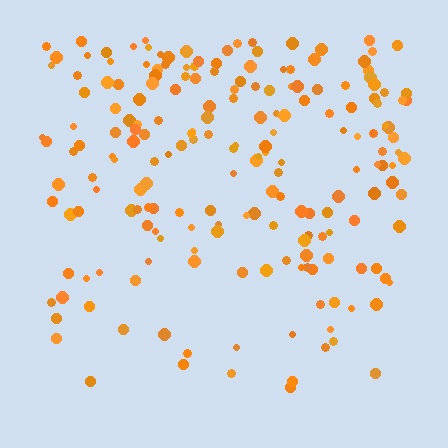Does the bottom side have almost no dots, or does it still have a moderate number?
Still a moderate number, just noticeably fewer than the top.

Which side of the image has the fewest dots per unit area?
The bottom.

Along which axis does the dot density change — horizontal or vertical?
Vertical.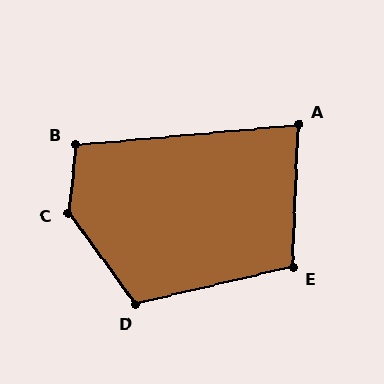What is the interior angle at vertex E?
Approximately 105 degrees (obtuse).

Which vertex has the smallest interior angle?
A, at approximately 83 degrees.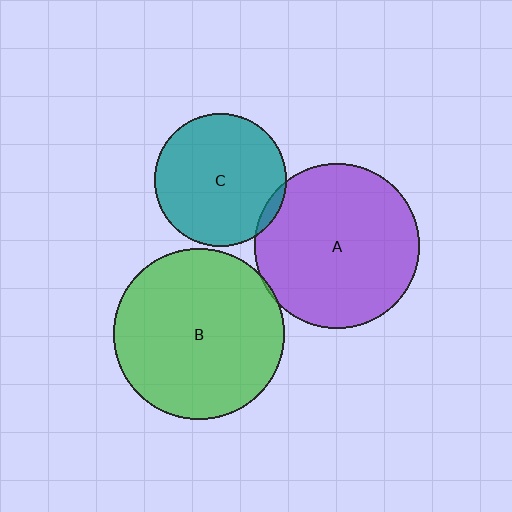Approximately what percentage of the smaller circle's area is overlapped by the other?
Approximately 5%.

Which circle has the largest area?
Circle B (green).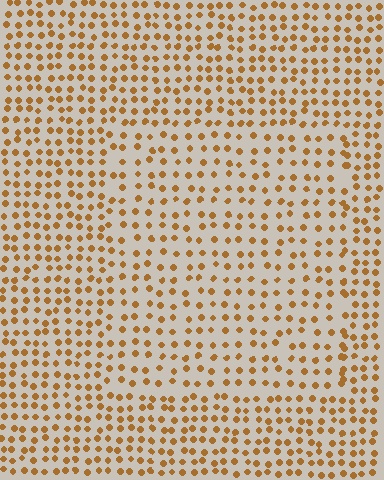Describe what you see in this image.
The image contains small brown elements arranged at two different densities. A rectangle-shaped region is visible where the elements are less densely packed than the surrounding area.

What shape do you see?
I see a rectangle.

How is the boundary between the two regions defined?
The boundary is defined by a change in element density (approximately 1.5x ratio). All elements are the same color, size, and shape.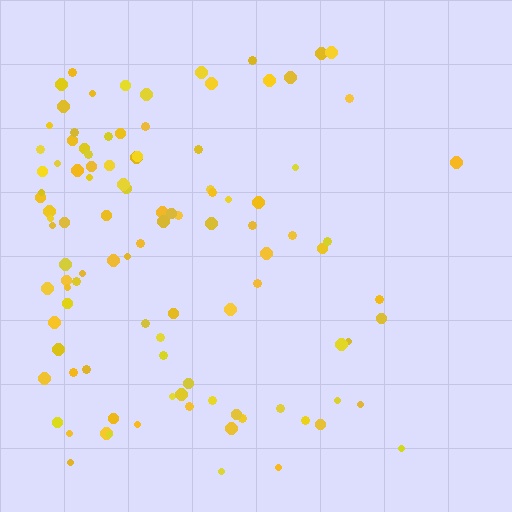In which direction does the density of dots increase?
From right to left, with the left side densest.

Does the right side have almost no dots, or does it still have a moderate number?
Still a moderate number, just noticeably fewer than the left.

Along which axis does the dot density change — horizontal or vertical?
Horizontal.